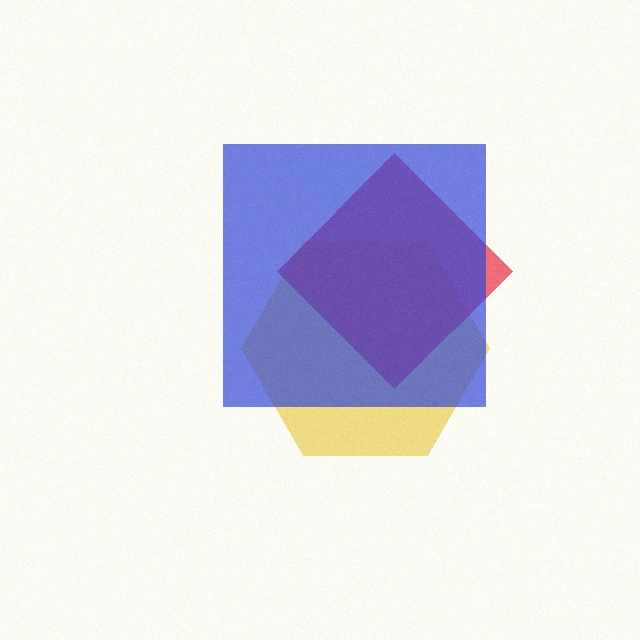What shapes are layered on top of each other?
The layered shapes are: a yellow hexagon, a red diamond, a blue square.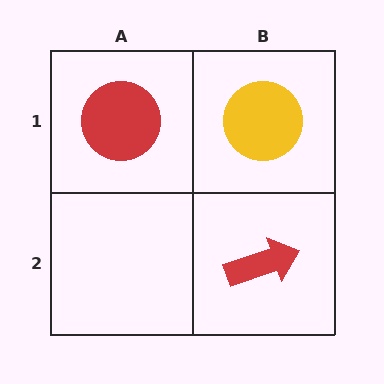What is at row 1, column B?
A yellow circle.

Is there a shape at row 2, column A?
No, that cell is empty.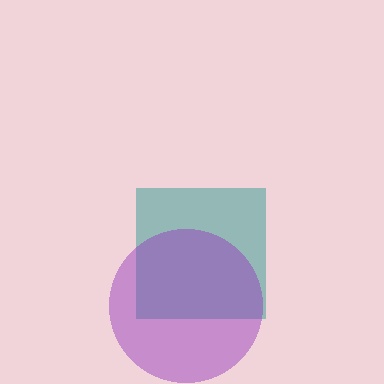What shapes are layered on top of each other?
The layered shapes are: a teal square, a purple circle.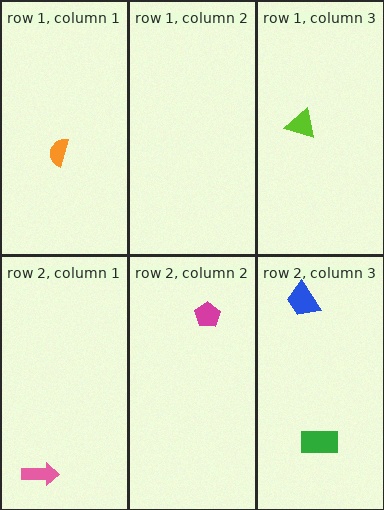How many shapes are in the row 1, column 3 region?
1.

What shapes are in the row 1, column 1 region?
The orange semicircle.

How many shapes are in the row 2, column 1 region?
1.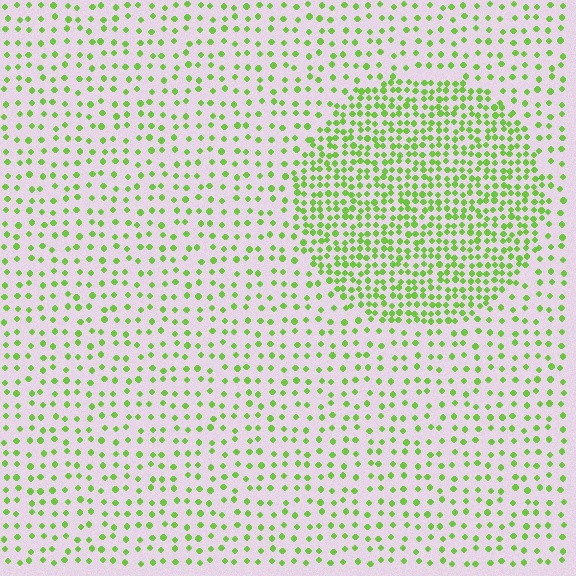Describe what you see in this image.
The image contains small lime elements arranged at two different densities. A circle-shaped region is visible where the elements are more densely packed than the surrounding area.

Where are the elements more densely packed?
The elements are more densely packed inside the circle boundary.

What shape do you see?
I see a circle.